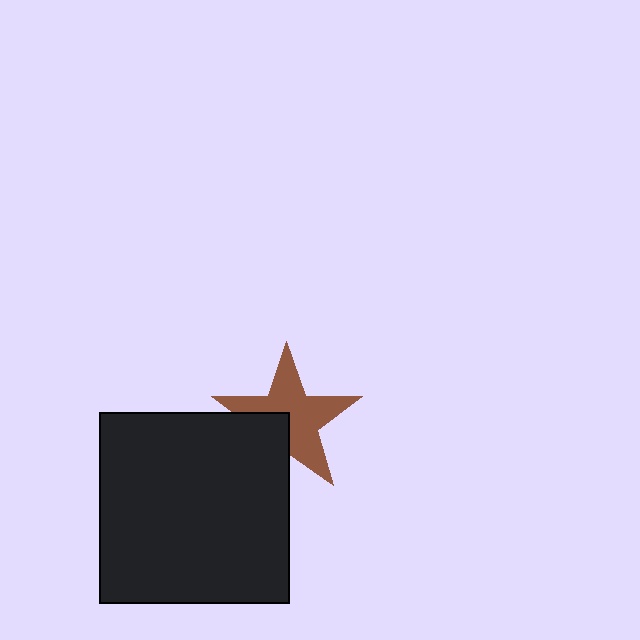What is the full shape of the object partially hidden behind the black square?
The partially hidden object is a brown star.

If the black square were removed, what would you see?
You would see the complete brown star.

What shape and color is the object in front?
The object in front is a black square.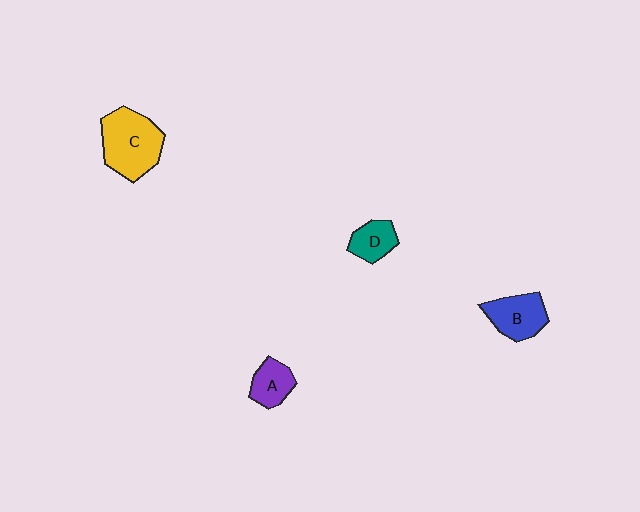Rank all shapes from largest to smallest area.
From largest to smallest: C (yellow), B (blue), A (purple), D (teal).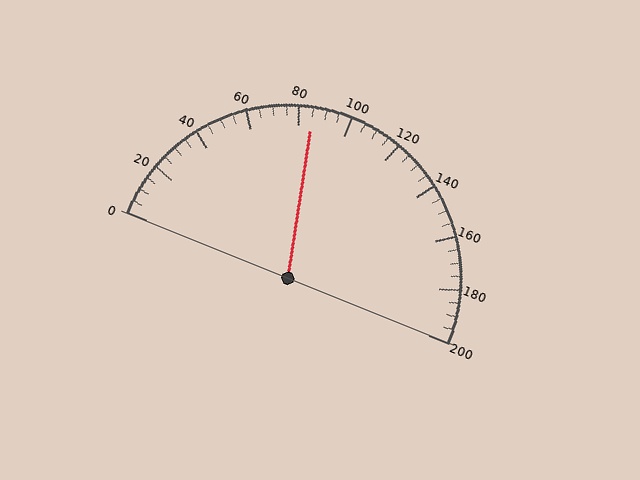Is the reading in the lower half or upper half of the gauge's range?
The reading is in the lower half of the range (0 to 200).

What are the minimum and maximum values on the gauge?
The gauge ranges from 0 to 200.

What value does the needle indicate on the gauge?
The needle indicates approximately 85.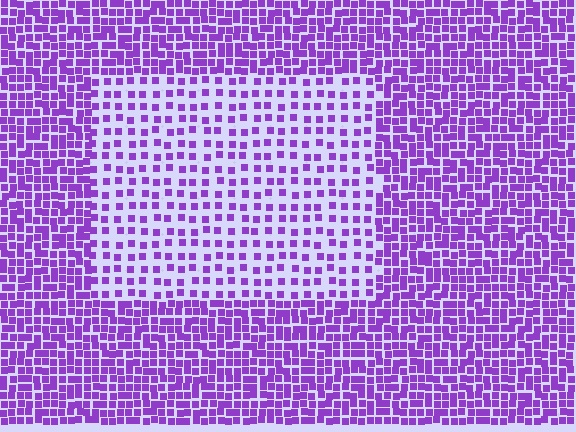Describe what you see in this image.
The image contains small purple elements arranged at two different densities. A rectangle-shaped region is visible where the elements are less densely packed than the surrounding area.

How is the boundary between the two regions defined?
The boundary is defined by a change in element density (approximately 2.3x ratio). All elements are the same color, size, and shape.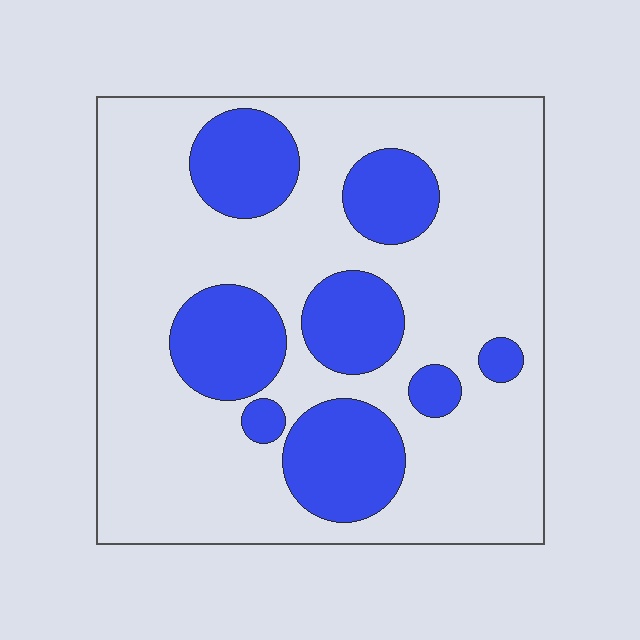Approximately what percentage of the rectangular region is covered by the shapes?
Approximately 25%.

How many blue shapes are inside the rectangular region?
8.